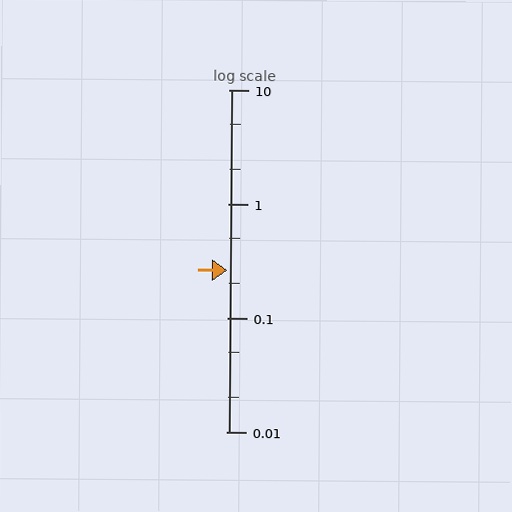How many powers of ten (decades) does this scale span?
The scale spans 3 decades, from 0.01 to 10.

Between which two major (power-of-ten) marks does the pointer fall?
The pointer is between 0.1 and 1.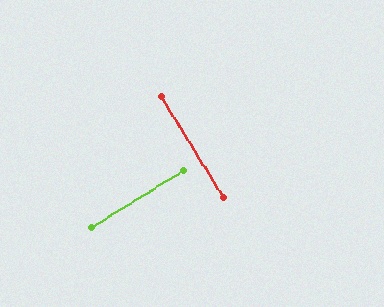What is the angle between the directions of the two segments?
Approximately 90 degrees.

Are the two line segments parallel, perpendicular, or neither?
Perpendicular — they meet at approximately 90°.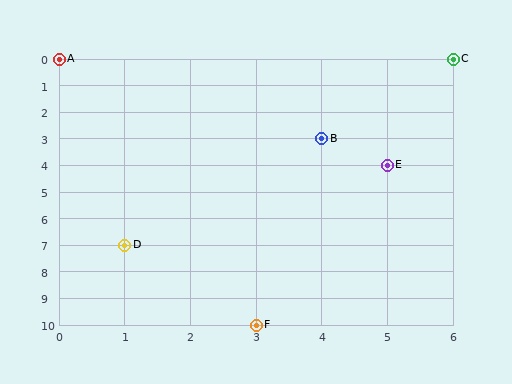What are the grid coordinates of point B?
Point B is at grid coordinates (4, 3).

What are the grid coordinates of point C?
Point C is at grid coordinates (6, 0).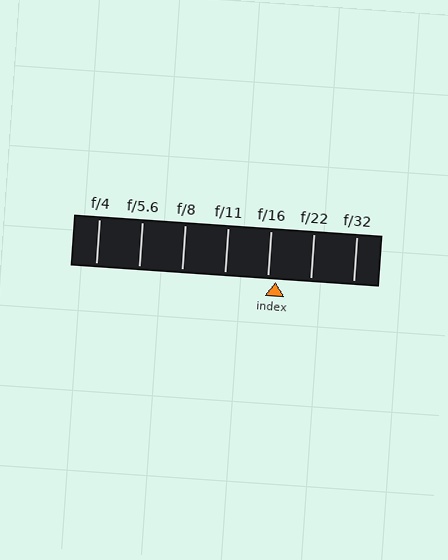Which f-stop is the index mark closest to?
The index mark is closest to f/16.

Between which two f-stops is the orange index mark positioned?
The index mark is between f/16 and f/22.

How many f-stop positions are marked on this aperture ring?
There are 7 f-stop positions marked.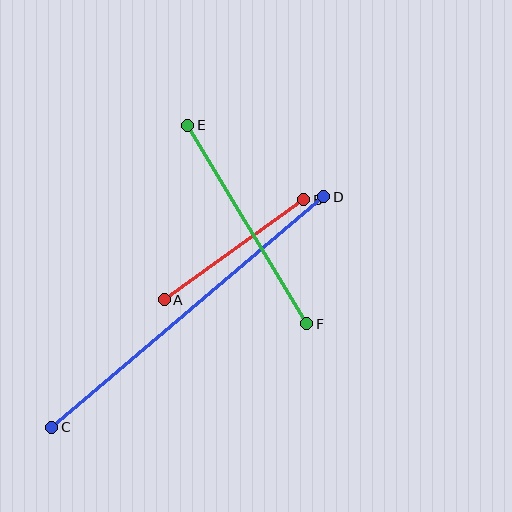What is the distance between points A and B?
The distance is approximately 171 pixels.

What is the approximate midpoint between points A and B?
The midpoint is at approximately (234, 250) pixels.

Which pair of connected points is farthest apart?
Points C and D are farthest apart.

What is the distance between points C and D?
The distance is approximately 356 pixels.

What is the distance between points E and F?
The distance is approximately 232 pixels.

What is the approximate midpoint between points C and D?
The midpoint is at approximately (188, 312) pixels.